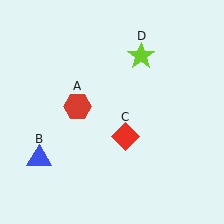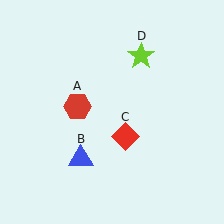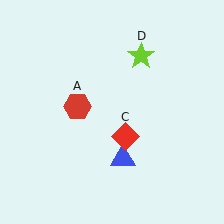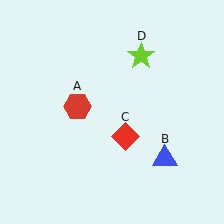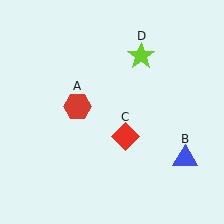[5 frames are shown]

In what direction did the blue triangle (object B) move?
The blue triangle (object B) moved right.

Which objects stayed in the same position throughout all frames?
Red hexagon (object A) and red diamond (object C) and lime star (object D) remained stationary.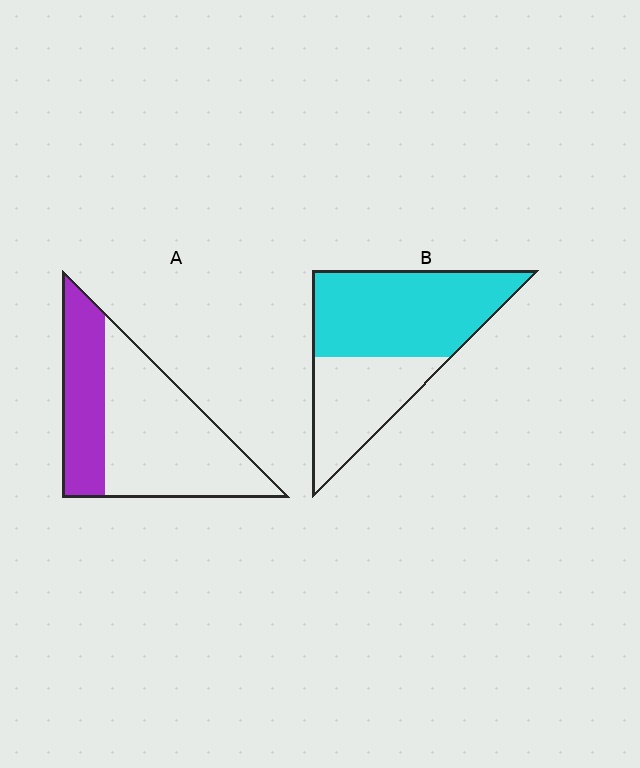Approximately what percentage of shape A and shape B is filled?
A is approximately 35% and B is approximately 60%.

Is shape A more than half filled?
No.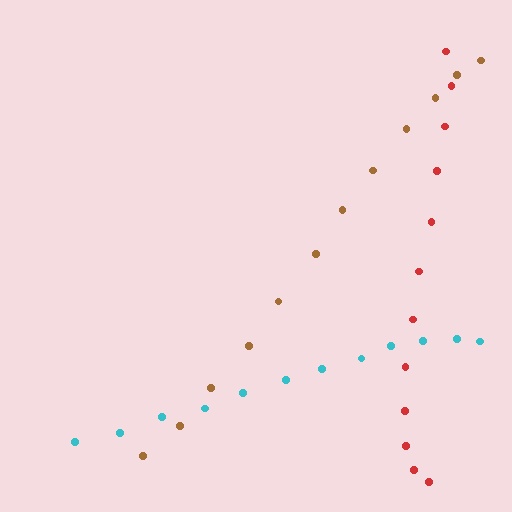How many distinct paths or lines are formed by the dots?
There are 3 distinct paths.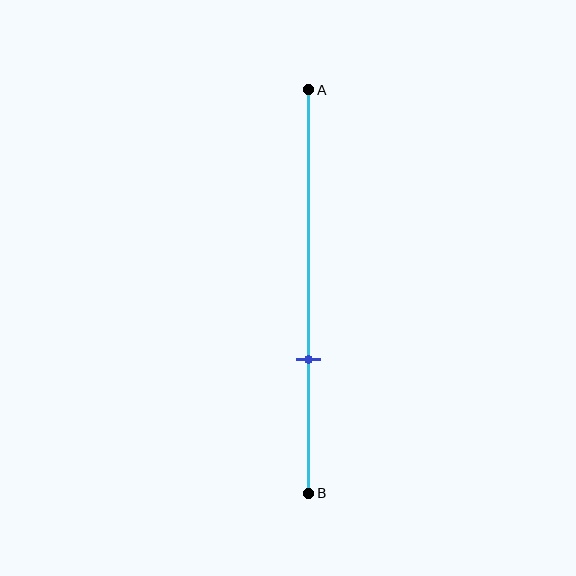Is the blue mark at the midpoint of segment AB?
No, the mark is at about 65% from A, not at the 50% midpoint.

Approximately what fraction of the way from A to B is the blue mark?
The blue mark is approximately 65% of the way from A to B.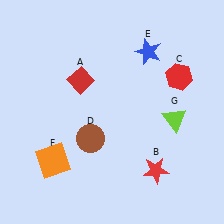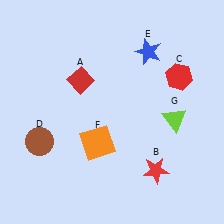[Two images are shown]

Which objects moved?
The objects that moved are: the brown circle (D), the orange square (F).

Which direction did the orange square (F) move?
The orange square (F) moved right.